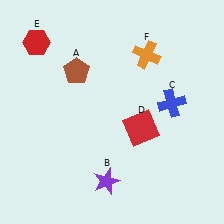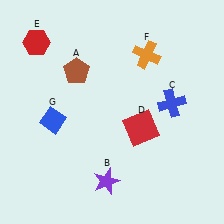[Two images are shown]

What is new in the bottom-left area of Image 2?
A blue diamond (G) was added in the bottom-left area of Image 2.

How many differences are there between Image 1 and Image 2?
There is 1 difference between the two images.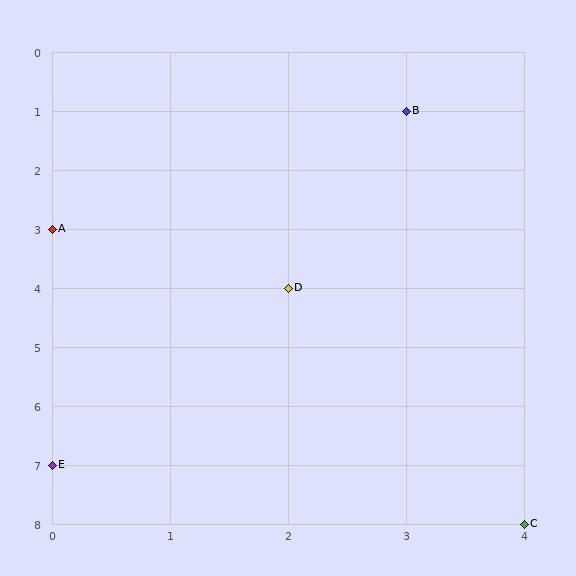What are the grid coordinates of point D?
Point D is at grid coordinates (2, 4).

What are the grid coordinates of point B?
Point B is at grid coordinates (3, 1).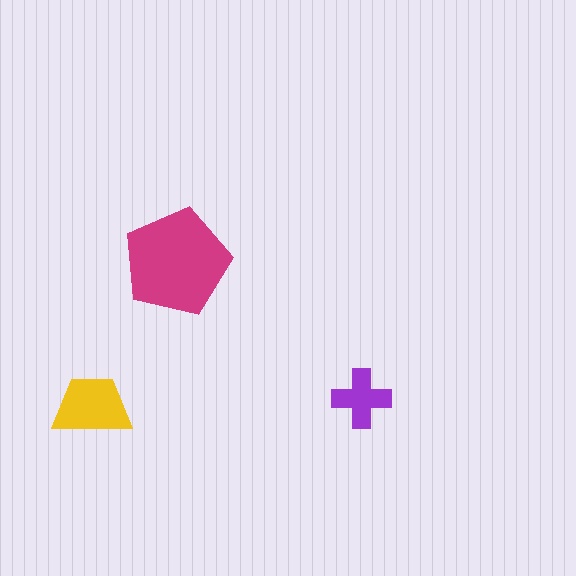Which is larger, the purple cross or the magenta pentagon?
The magenta pentagon.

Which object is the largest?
The magenta pentagon.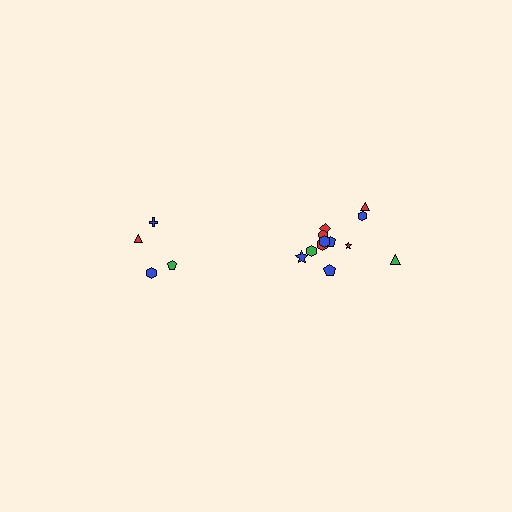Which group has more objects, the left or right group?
The right group.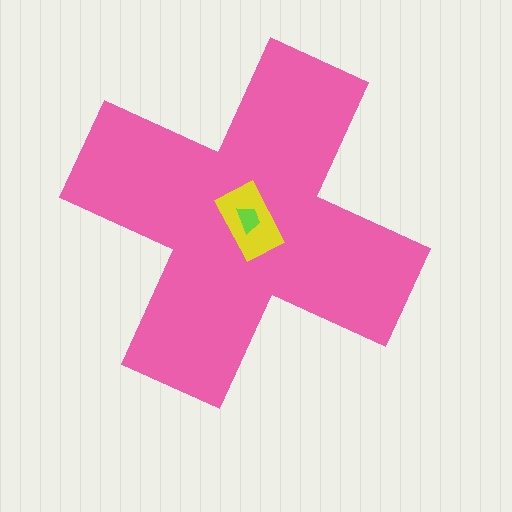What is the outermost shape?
The pink cross.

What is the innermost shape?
The lime trapezoid.